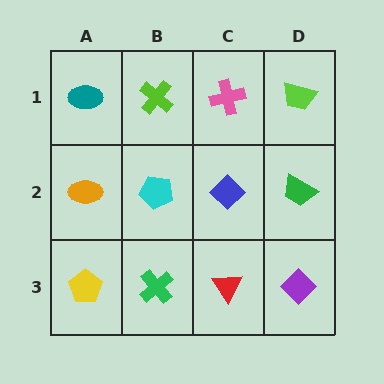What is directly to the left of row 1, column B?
A teal ellipse.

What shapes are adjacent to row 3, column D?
A green trapezoid (row 2, column D), a red triangle (row 3, column C).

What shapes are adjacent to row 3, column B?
A cyan pentagon (row 2, column B), a yellow pentagon (row 3, column A), a red triangle (row 3, column C).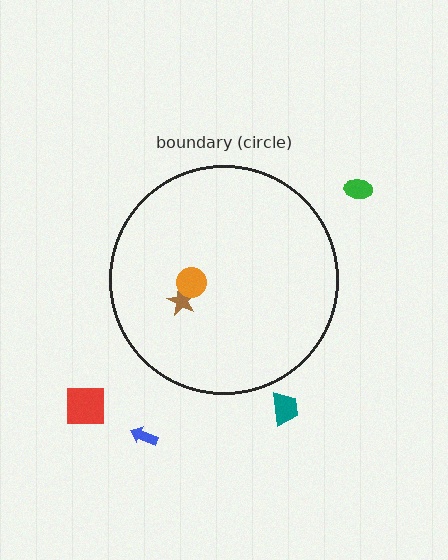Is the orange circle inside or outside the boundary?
Inside.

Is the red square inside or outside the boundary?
Outside.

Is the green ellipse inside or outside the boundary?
Outside.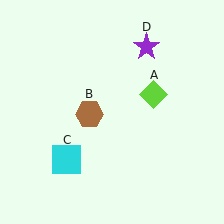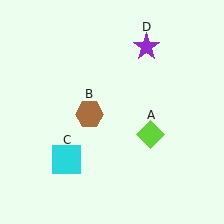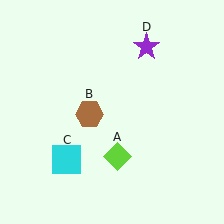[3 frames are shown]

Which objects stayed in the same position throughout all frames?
Brown hexagon (object B) and cyan square (object C) and purple star (object D) remained stationary.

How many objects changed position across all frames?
1 object changed position: lime diamond (object A).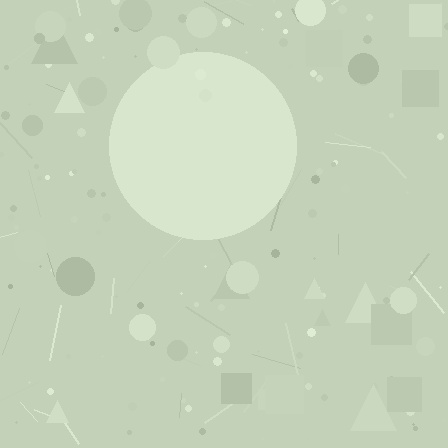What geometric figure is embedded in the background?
A circle is embedded in the background.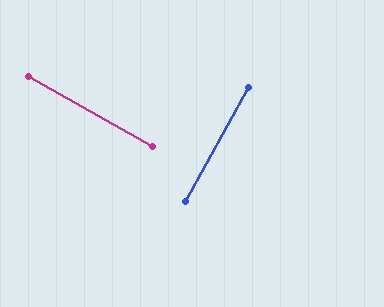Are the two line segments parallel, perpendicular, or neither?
Perpendicular — they meet at approximately 90°.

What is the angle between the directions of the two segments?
Approximately 90 degrees.